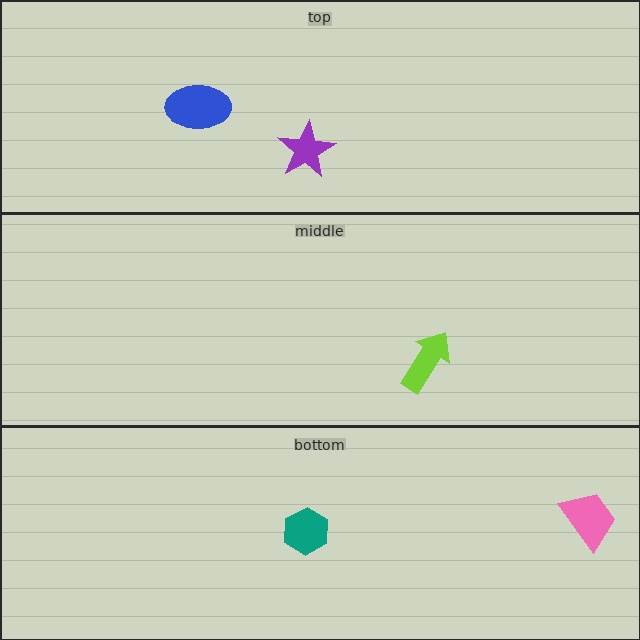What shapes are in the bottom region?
The pink trapezoid, the teal hexagon.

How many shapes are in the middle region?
1.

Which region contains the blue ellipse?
The top region.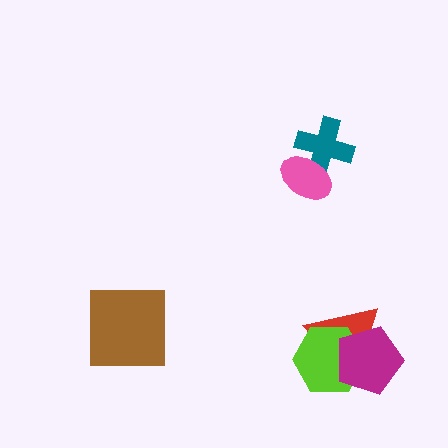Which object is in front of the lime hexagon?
The magenta pentagon is in front of the lime hexagon.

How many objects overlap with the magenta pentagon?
2 objects overlap with the magenta pentagon.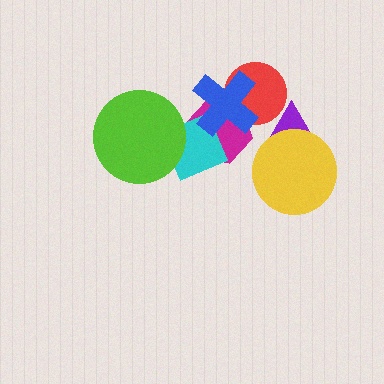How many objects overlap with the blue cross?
3 objects overlap with the blue cross.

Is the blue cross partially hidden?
No, no other shape covers it.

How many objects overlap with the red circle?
3 objects overlap with the red circle.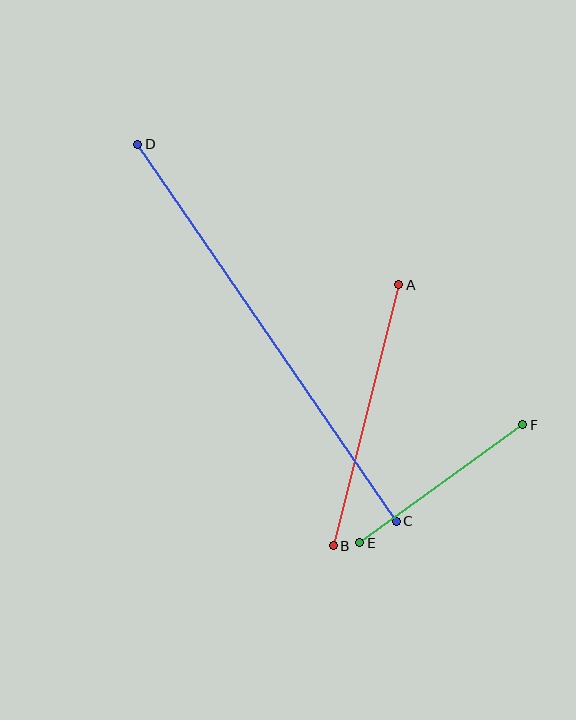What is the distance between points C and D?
The distance is approximately 457 pixels.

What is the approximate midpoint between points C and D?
The midpoint is at approximately (267, 333) pixels.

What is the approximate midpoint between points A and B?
The midpoint is at approximately (366, 415) pixels.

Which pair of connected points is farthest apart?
Points C and D are farthest apart.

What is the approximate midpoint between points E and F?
The midpoint is at approximately (441, 484) pixels.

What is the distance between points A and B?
The distance is approximately 269 pixels.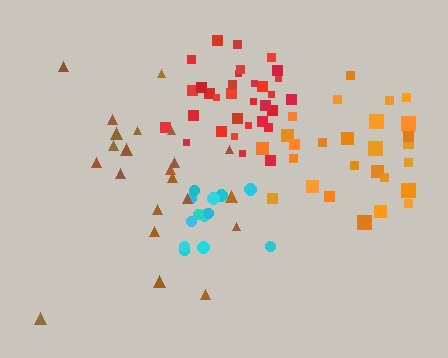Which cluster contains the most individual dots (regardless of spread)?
Red (34).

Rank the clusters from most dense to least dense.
red, cyan, orange, brown.